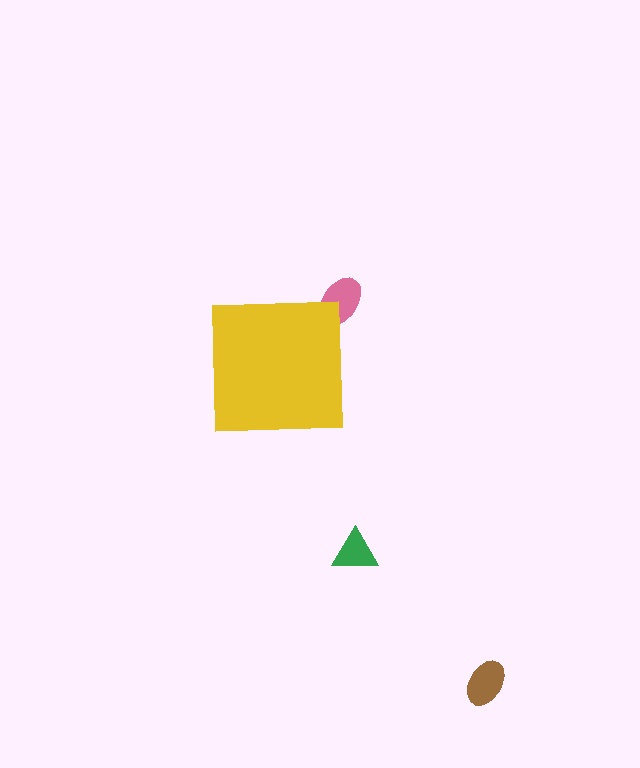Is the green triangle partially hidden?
No, the green triangle is fully visible.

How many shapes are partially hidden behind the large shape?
1 shape is partially hidden.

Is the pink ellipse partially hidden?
Yes, the pink ellipse is partially hidden behind the yellow square.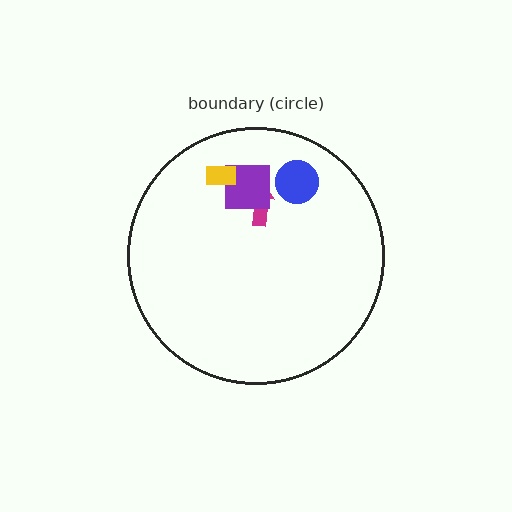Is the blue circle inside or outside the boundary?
Inside.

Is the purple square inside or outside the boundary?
Inside.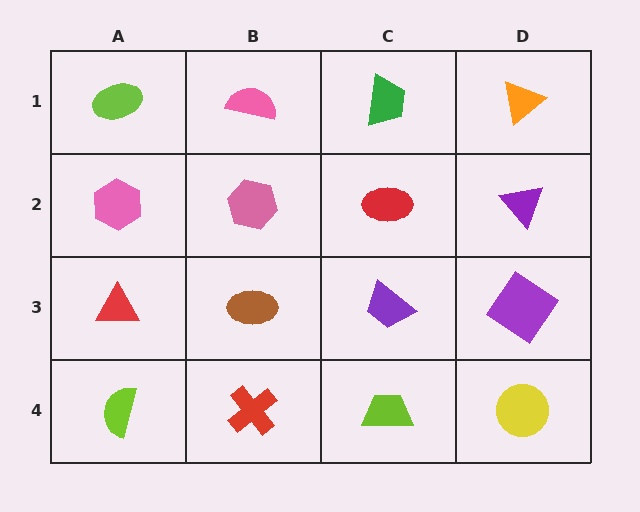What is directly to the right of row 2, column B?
A red ellipse.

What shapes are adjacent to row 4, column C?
A purple trapezoid (row 3, column C), a red cross (row 4, column B), a yellow circle (row 4, column D).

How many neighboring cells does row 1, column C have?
3.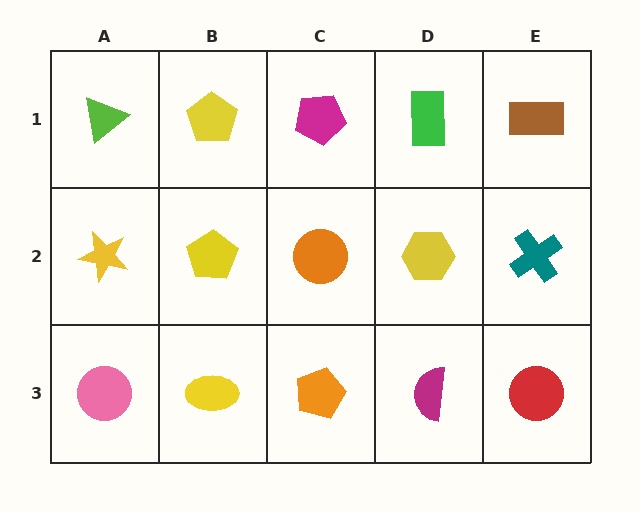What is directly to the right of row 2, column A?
A yellow pentagon.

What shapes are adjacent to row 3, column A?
A yellow star (row 2, column A), a yellow ellipse (row 3, column B).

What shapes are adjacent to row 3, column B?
A yellow pentagon (row 2, column B), a pink circle (row 3, column A), an orange pentagon (row 3, column C).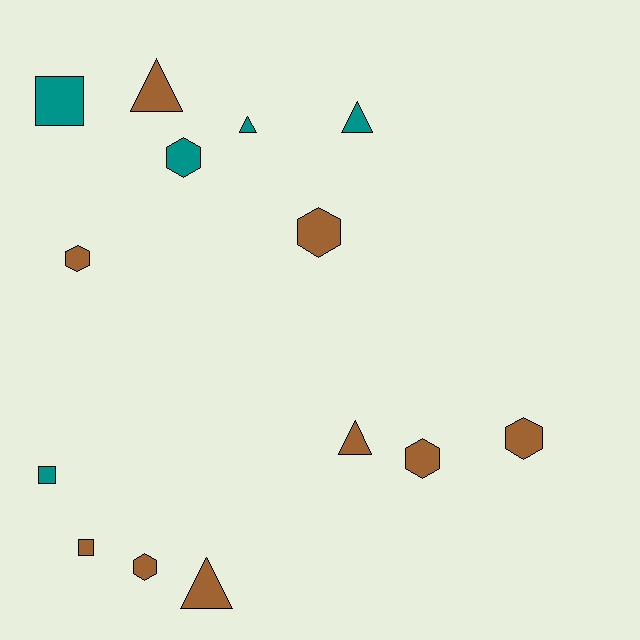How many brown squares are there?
There is 1 brown square.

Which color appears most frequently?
Brown, with 9 objects.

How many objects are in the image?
There are 14 objects.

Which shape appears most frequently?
Hexagon, with 6 objects.